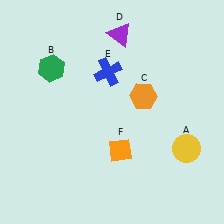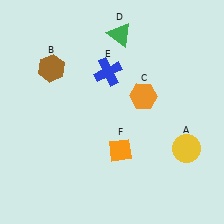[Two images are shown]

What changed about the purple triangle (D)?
In Image 1, D is purple. In Image 2, it changed to green.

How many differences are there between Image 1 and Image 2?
There are 2 differences between the two images.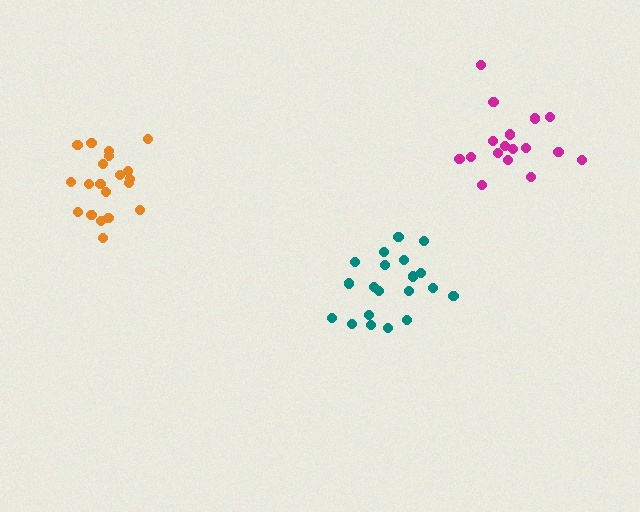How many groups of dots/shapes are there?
There are 3 groups.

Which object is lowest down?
The teal cluster is bottommost.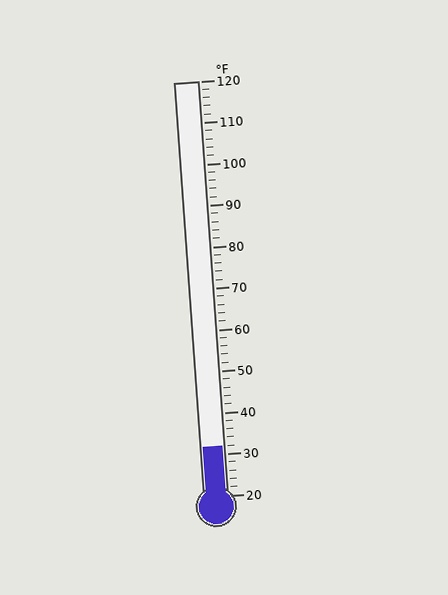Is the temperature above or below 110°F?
The temperature is below 110°F.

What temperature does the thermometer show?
The thermometer shows approximately 32°F.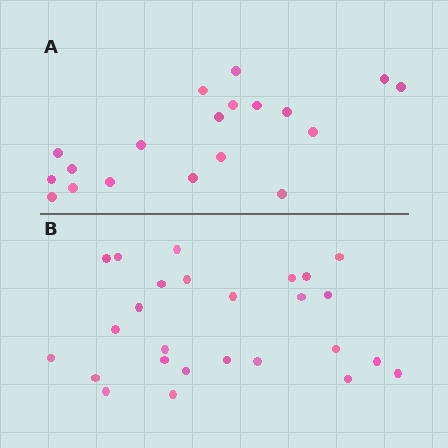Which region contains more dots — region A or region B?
Region B (the bottom region) has more dots.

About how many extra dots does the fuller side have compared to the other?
Region B has roughly 8 or so more dots than region A.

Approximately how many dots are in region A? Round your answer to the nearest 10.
About 20 dots. (The exact count is 19, which rounds to 20.)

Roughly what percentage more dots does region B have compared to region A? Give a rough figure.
About 35% more.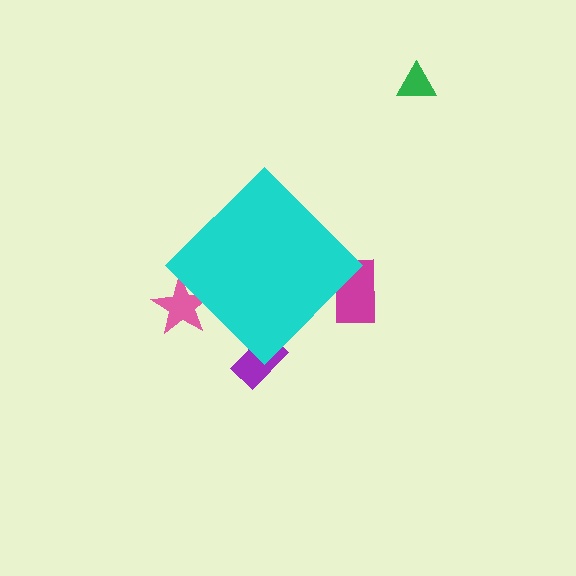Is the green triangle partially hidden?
No, the green triangle is fully visible.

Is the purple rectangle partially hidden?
Yes, the purple rectangle is partially hidden behind the cyan diamond.